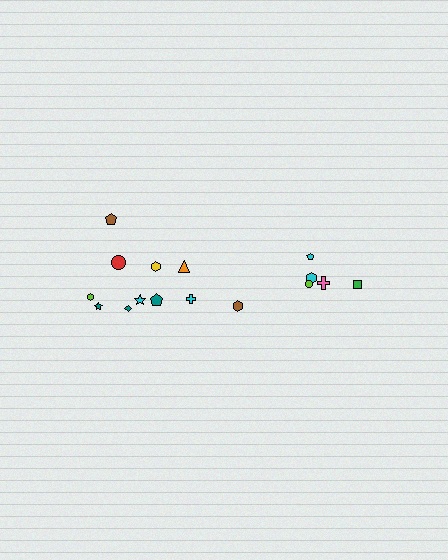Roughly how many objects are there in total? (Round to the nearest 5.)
Roughly 15 objects in total.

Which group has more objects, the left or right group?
The left group.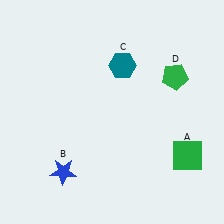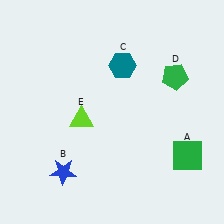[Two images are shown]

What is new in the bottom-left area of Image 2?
A lime triangle (E) was added in the bottom-left area of Image 2.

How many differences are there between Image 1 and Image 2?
There is 1 difference between the two images.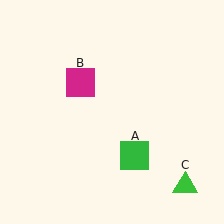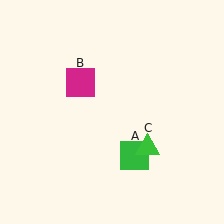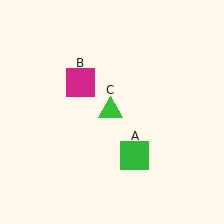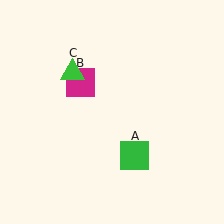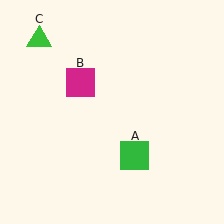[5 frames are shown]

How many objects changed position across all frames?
1 object changed position: green triangle (object C).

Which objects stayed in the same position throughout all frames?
Green square (object A) and magenta square (object B) remained stationary.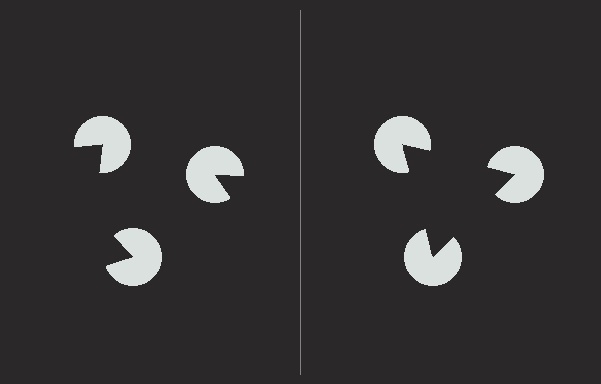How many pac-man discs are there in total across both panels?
6 — 3 on each side.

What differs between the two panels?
The pac-man discs are positioned identically on both sides; only the wedge orientations differ. On the right they align to a triangle; on the left they are misaligned.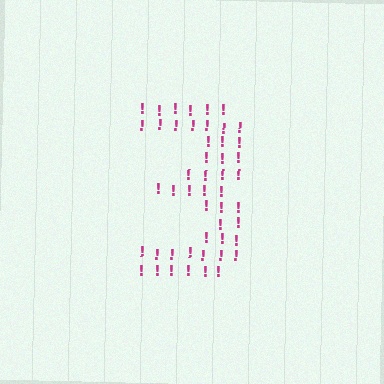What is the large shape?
The large shape is the digit 3.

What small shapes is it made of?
It is made of small exclamation marks.